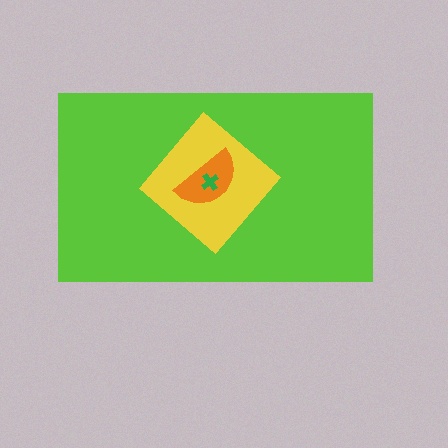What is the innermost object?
The green cross.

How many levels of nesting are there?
4.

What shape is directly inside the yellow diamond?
The orange semicircle.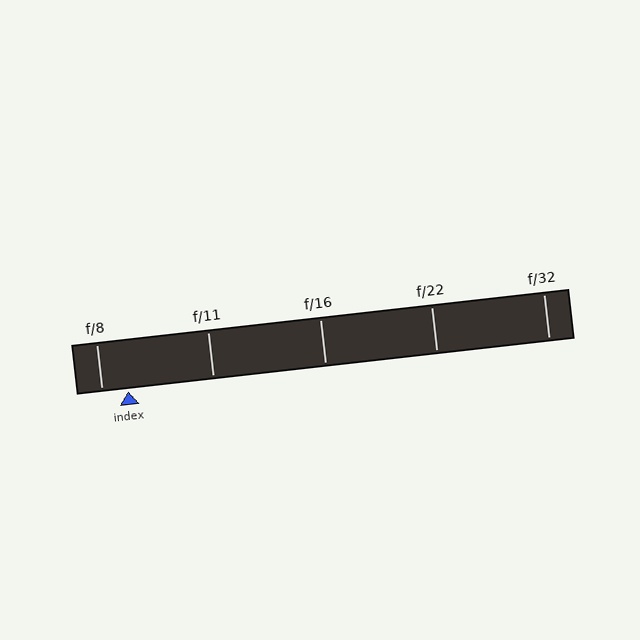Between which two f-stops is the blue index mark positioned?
The index mark is between f/8 and f/11.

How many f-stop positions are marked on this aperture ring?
There are 5 f-stop positions marked.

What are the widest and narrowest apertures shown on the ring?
The widest aperture shown is f/8 and the narrowest is f/32.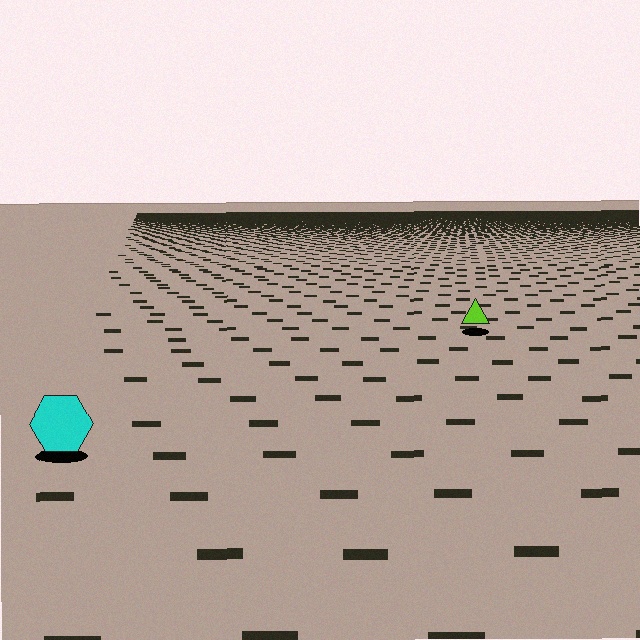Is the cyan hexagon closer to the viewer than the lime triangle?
Yes. The cyan hexagon is closer — you can tell from the texture gradient: the ground texture is coarser near it.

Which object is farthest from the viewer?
The lime triangle is farthest from the viewer. It appears smaller and the ground texture around it is denser.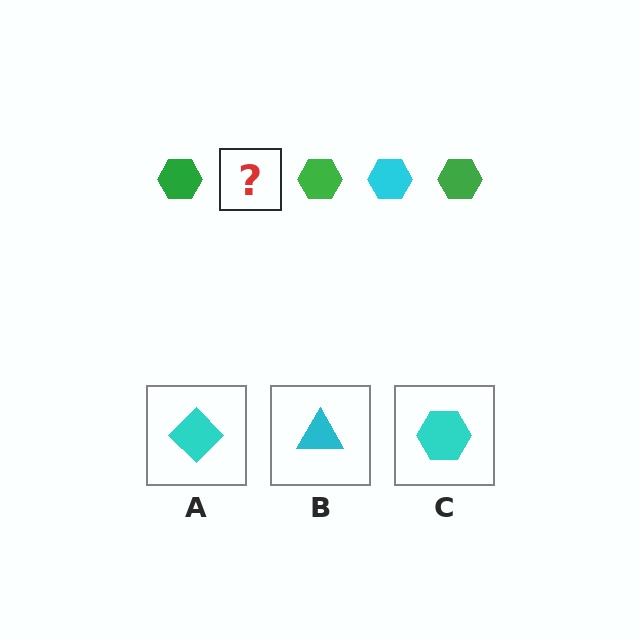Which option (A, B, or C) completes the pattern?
C.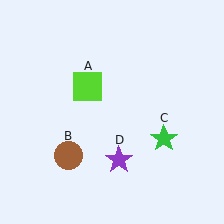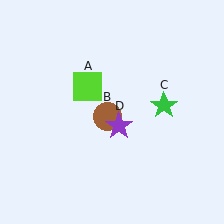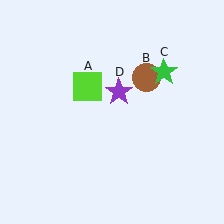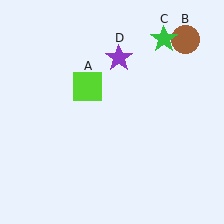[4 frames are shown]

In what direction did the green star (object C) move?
The green star (object C) moved up.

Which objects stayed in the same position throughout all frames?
Lime square (object A) remained stationary.